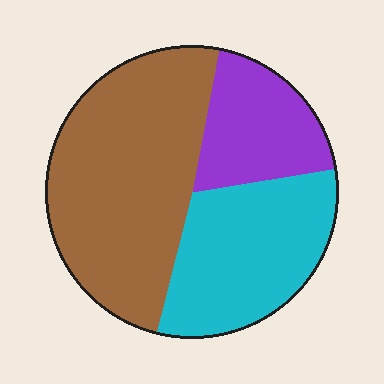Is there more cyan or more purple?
Cyan.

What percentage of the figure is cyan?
Cyan takes up about one third (1/3) of the figure.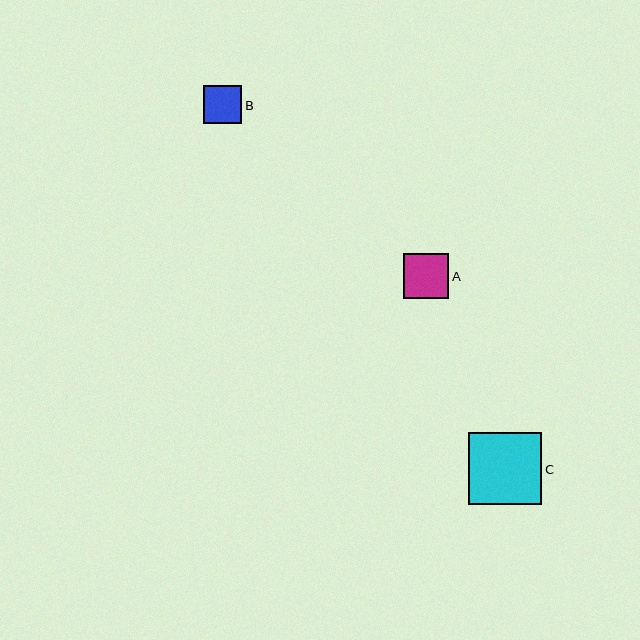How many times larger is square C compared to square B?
Square C is approximately 1.9 times the size of square B.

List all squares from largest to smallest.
From largest to smallest: C, A, B.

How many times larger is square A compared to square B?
Square A is approximately 1.2 times the size of square B.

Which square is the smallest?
Square B is the smallest with a size of approximately 38 pixels.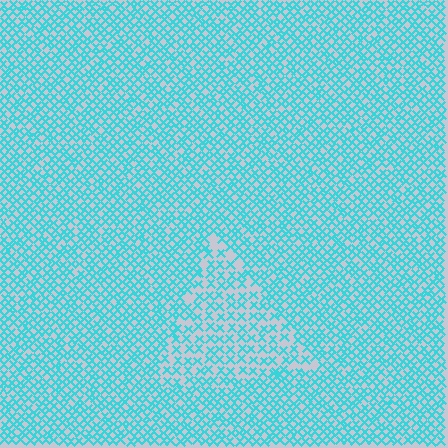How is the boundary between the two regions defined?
The boundary is defined by a change in element density (approximately 1.6x ratio). All elements are the same color, size, and shape.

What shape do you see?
I see a triangle.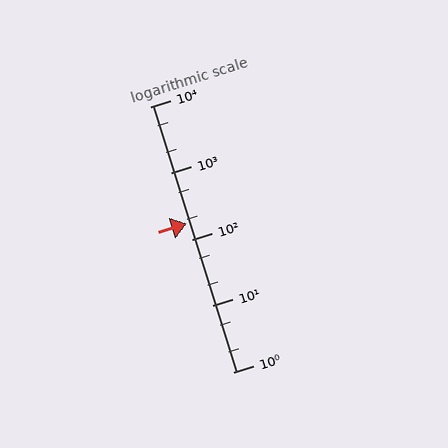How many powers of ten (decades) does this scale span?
The scale spans 4 decades, from 1 to 10000.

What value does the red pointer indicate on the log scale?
The pointer indicates approximately 170.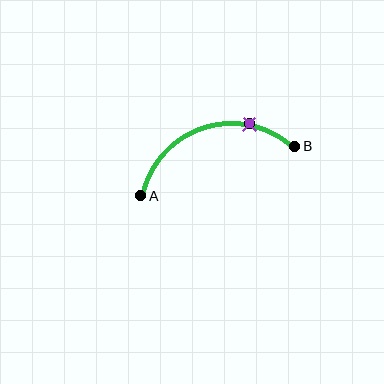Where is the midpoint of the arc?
The arc midpoint is the point on the curve farthest from the straight line joining A and B. It sits above that line.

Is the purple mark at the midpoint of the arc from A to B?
No. The purple mark lies on the arc but is closer to endpoint B. The arc midpoint would be at the point on the curve equidistant along the arc from both A and B.